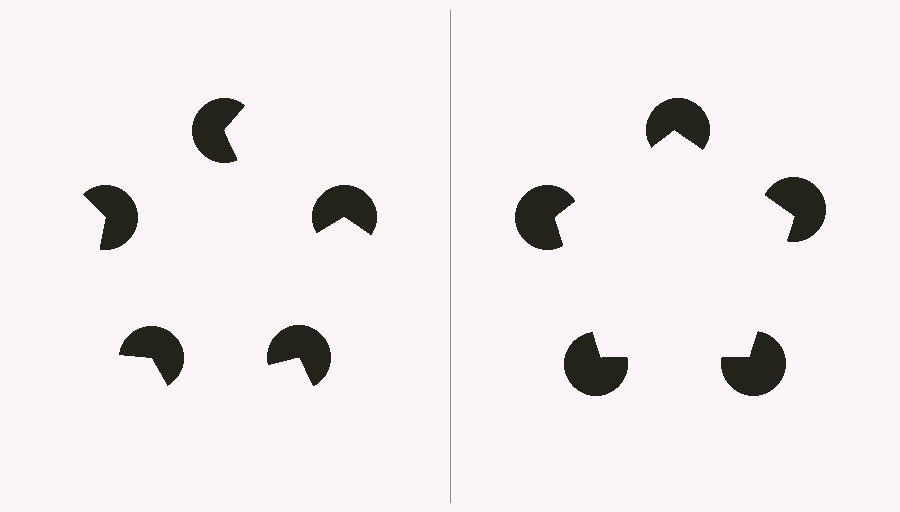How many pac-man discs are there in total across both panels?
10 — 5 on each side.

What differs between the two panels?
The pac-man discs are positioned identically on both sides; only the wedge orientations differ. On the right they align to a pentagon; on the left they are misaligned.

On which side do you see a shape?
An illusory pentagon appears on the right side. On the left side the wedge cuts are rotated, so no coherent shape forms.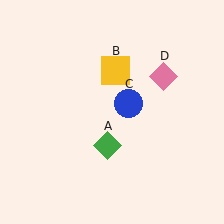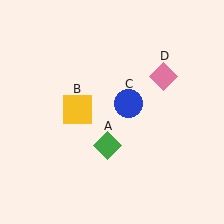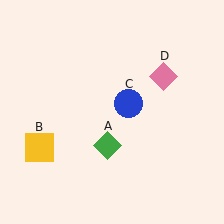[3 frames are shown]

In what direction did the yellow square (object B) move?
The yellow square (object B) moved down and to the left.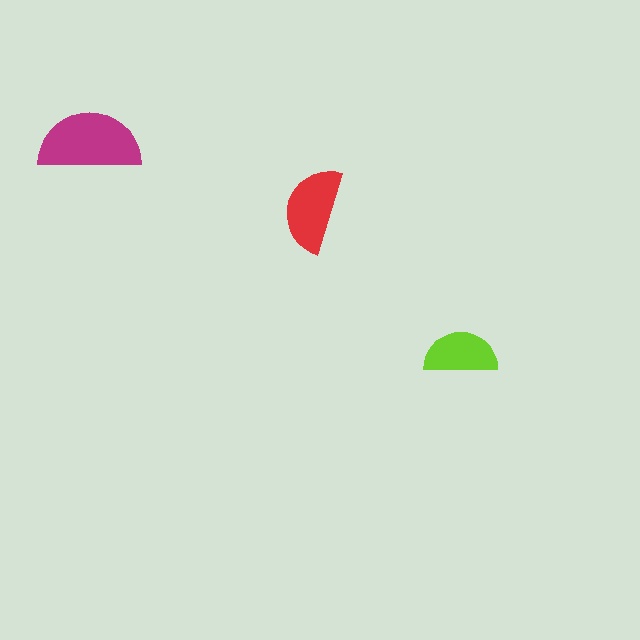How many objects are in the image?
There are 3 objects in the image.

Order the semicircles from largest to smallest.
the magenta one, the red one, the lime one.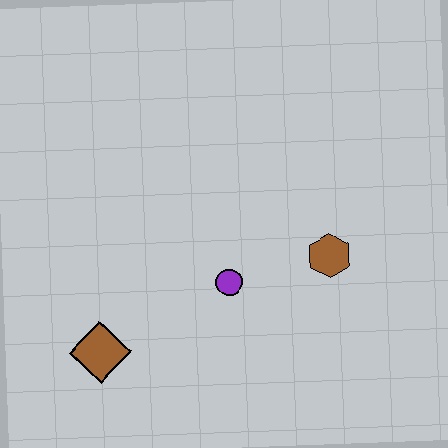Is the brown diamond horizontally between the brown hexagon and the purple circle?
No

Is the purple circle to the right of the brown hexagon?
No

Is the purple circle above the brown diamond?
Yes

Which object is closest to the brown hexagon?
The purple circle is closest to the brown hexagon.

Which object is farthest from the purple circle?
The brown diamond is farthest from the purple circle.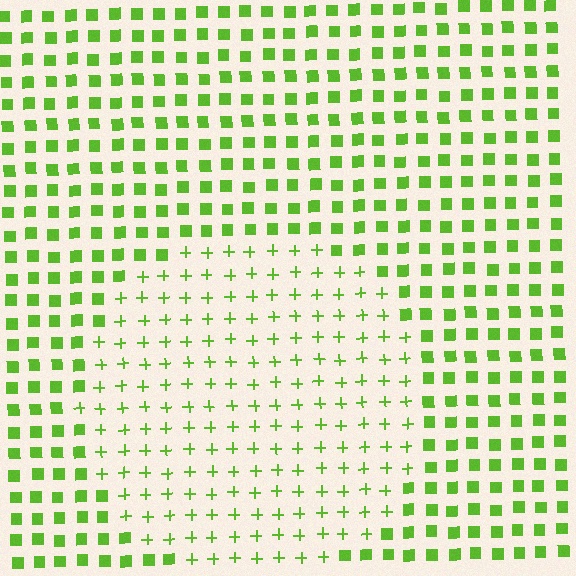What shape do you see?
I see a circle.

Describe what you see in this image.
The image is filled with small lime elements arranged in a uniform grid. A circle-shaped region contains plus signs, while the surrounding area contains squares. The boundary is defined purely by the change in element shape.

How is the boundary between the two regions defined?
The boundary is defined by a change in element shape: plus signs inside vs. squares outside. All elements share the same color and spacing.